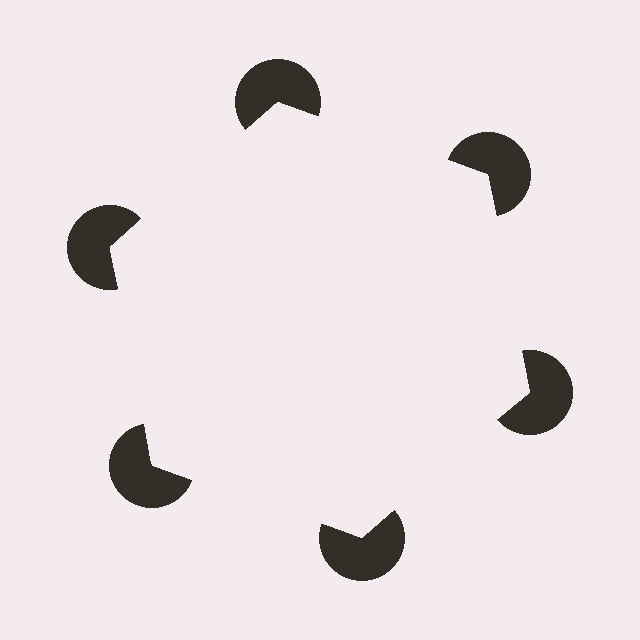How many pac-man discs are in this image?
There are 6 — one at each vertex of the illusory hexagon.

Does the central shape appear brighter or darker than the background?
It typically appears slightly brighter than the background, even though no actual brightness change is drawn.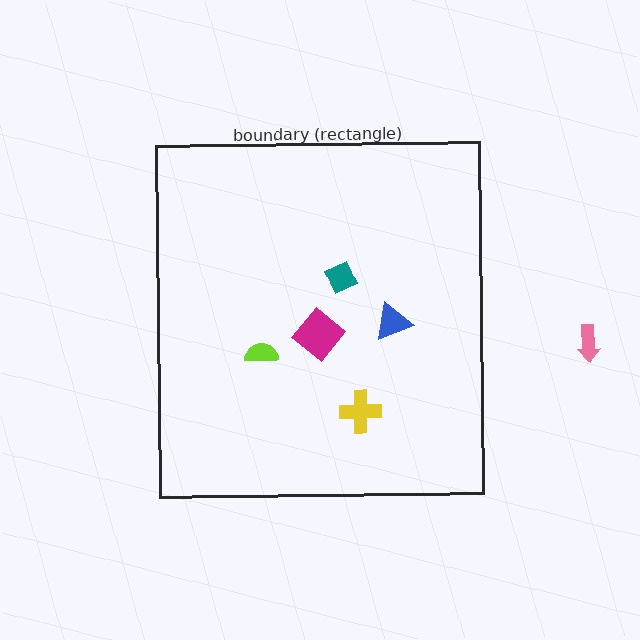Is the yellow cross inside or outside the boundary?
Inside.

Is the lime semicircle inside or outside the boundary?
Inside.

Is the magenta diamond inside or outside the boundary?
Inside.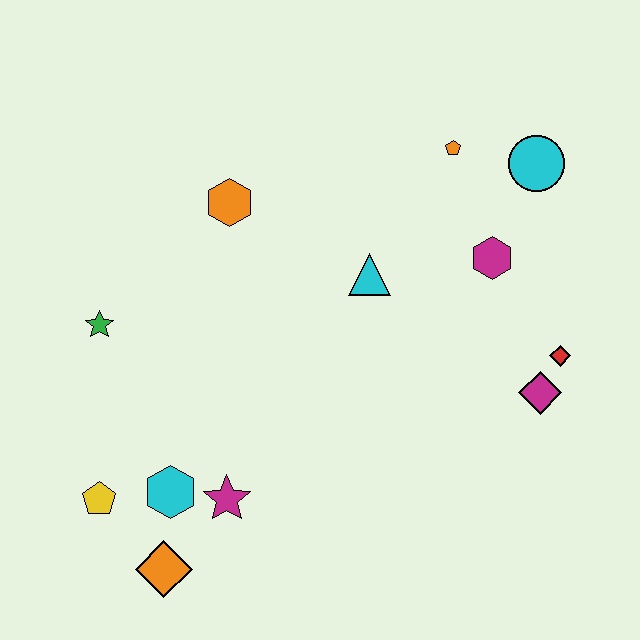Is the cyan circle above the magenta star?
Yes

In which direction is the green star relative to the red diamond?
The green star is to the left of the red diamond.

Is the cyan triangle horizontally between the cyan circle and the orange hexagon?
Yes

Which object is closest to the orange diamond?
The cyan hexagon is closest to the orange diamond.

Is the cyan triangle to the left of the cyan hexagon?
No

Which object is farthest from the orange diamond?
The cyan circle is farthest from the orange diamond.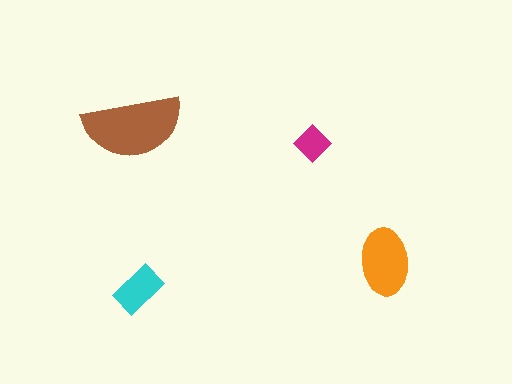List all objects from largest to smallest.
The brown semicircle, the orange ellipse, the cyan rectangle, the magenta diamond.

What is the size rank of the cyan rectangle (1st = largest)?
3rd.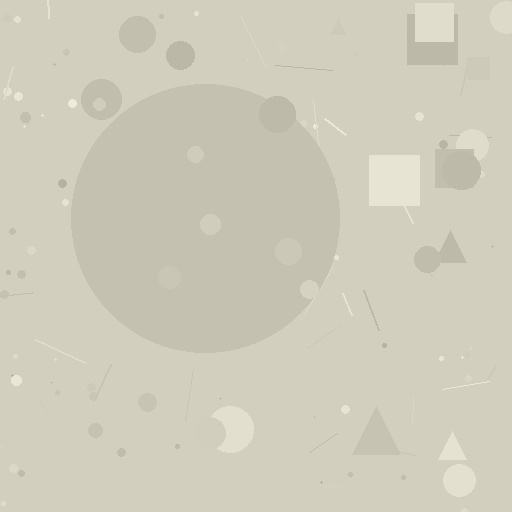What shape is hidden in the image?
A circle is hidden in the image.